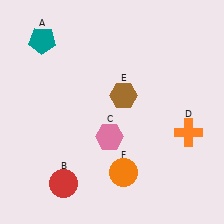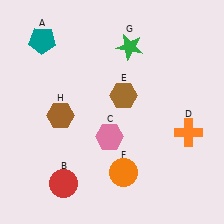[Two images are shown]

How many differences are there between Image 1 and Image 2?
There are 2 differences between the two images.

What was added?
A green star (G), a brown hexagon (H) were added in Image 2.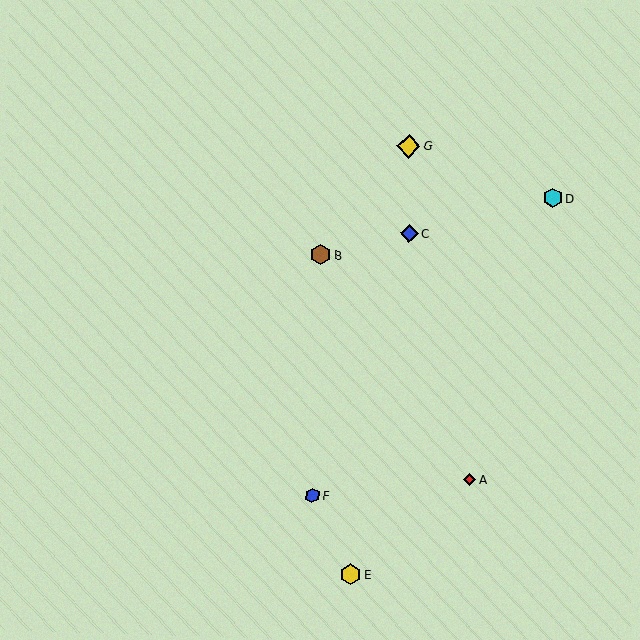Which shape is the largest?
The yellow diamond (labeled G) is the largest.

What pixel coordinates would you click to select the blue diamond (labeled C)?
Click at (409, 234) to select the blue diamond C.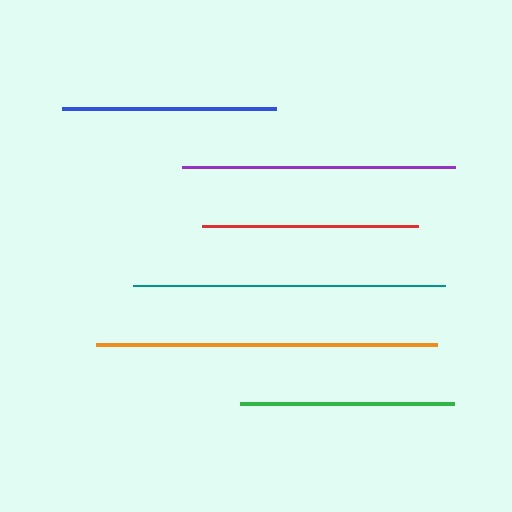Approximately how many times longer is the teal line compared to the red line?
The teal line is approximately 1.4 times the length of the red line.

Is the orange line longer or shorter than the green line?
The orange line is longer than the green line.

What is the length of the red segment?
The red segment is approximately 216 pixels long.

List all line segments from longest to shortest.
From longest to shortest: orange, teal, purple, red, green, blue.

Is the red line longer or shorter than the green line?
The red line is longer than the green line.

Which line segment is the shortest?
The blue line is the shortest at approximately 214 pixels.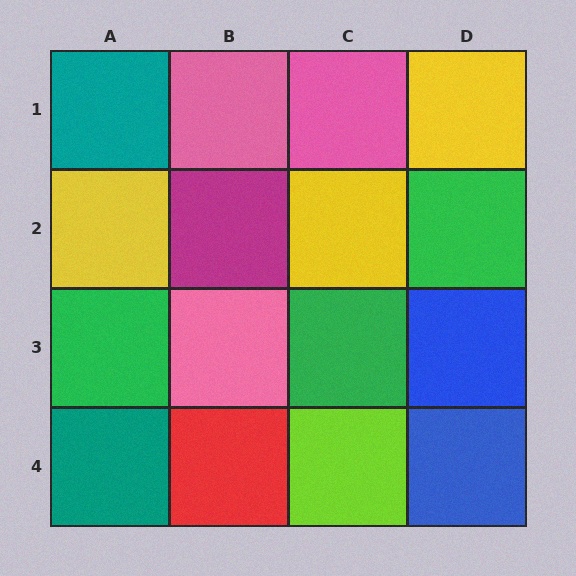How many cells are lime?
1 cell is lime.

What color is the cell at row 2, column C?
Yellow.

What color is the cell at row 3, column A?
Green.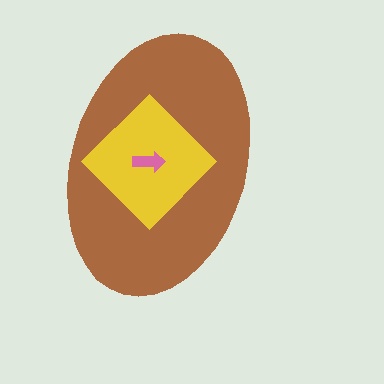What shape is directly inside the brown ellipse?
The yellow diamond.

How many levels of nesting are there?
3.